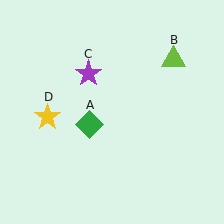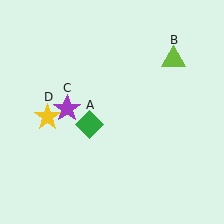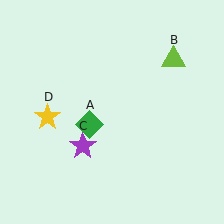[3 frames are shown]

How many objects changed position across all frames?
1 object changed position: purple star (object C).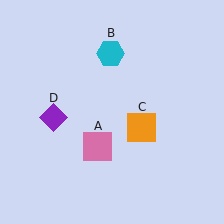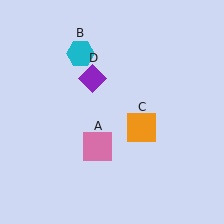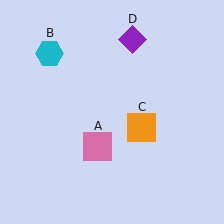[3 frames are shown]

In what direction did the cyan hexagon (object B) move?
The cyan hexagon (object B) moved left.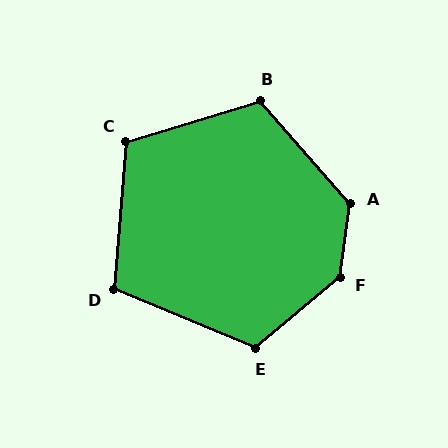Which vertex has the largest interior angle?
F, at approximately 138 degrees.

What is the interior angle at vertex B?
Approximately 114 degrees (obtuse).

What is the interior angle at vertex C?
Approximately 111 degrees (obtuse).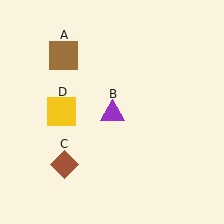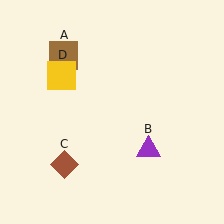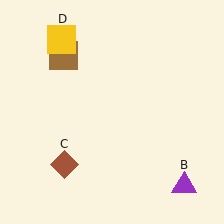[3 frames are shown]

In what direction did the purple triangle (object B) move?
The purple triangle (object B) moved down and to the right.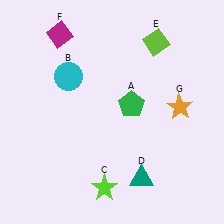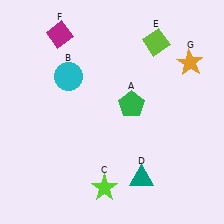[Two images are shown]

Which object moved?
The orange star (G) moved up.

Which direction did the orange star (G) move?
The orange star (G) moved up.